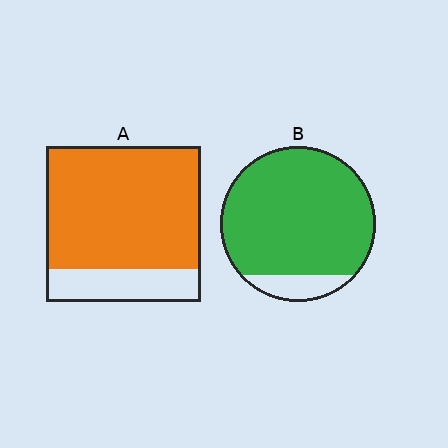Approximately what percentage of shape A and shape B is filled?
A is approximately 80% and B is approximately 90%.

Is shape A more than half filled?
Yes.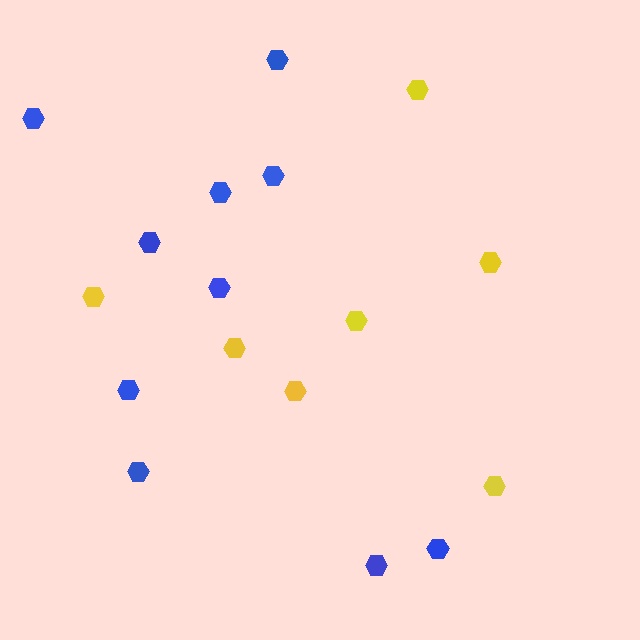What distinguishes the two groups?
There are 2 groups: one group of yellow hexagons (7) and one group of blue hexagons (10).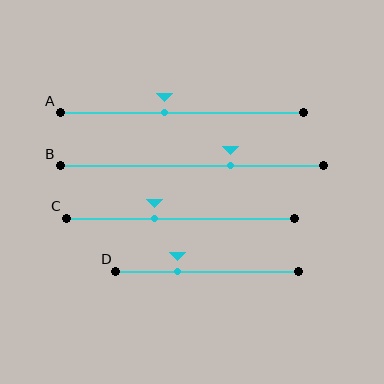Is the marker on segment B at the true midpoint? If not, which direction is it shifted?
No, the marker on segment B is shifted to the right by about 15% of the segment length.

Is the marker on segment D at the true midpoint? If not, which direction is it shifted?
No, the marker on segment D is shifted to the left by about 16% of the segment length.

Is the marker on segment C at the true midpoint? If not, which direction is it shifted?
No, the marker on segment C is shifted to the left by about 11% of the segment length.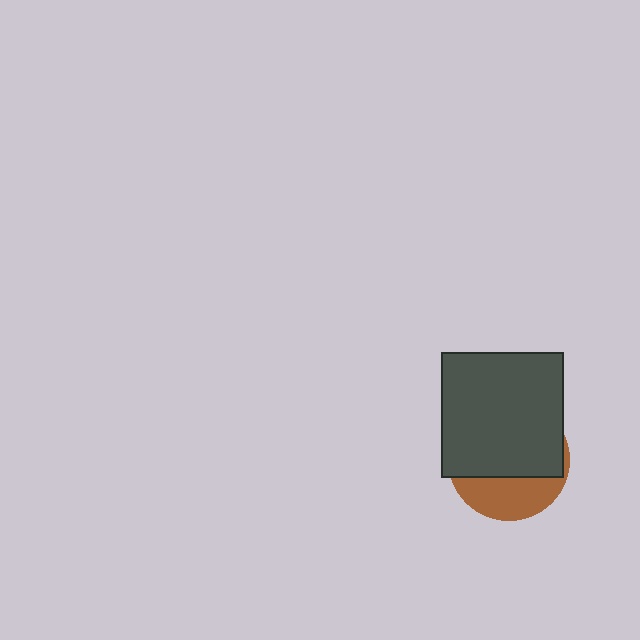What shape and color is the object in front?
The object in front is a dark gray rectangle.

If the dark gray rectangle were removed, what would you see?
You would see the complete brown circle.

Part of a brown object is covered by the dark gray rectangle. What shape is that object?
It is a circle.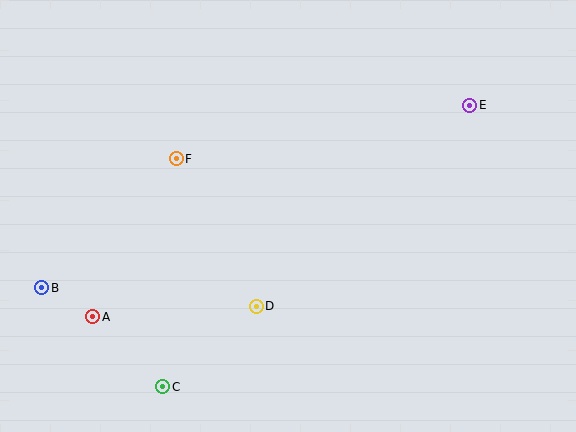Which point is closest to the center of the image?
Point D at (256, 306) is closest to the center.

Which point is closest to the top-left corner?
Point F is closest to the top-left corner.